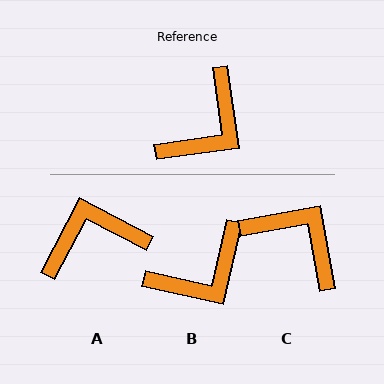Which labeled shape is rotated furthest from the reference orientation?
A, about 145 degrees away.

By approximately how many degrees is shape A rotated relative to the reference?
Approximately 145 degrees counter-clockwise.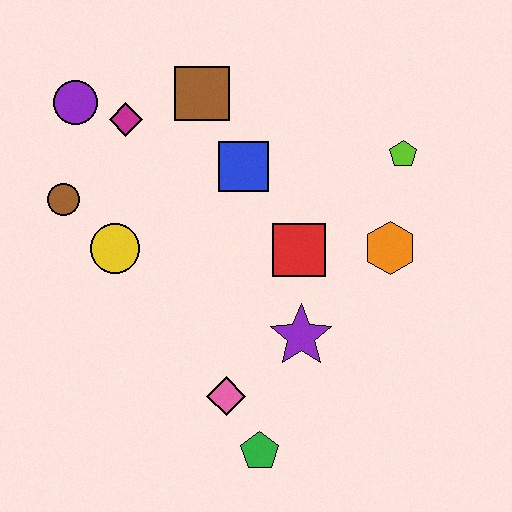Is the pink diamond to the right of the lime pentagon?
No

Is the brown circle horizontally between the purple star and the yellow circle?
No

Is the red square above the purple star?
Yes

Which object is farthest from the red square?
The purple circle is farthest from the red square.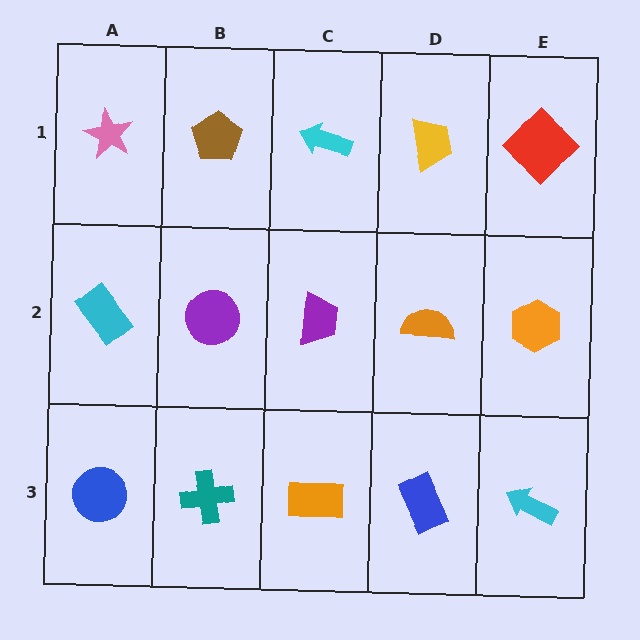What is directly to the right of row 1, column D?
A red diamond.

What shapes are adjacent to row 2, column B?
A brown pentagon (row 1, column B), a teal cross (row 3, column B), a cyan rectangle (row 2, column A), a purple trapezoid (row 2, column C).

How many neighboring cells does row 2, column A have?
3.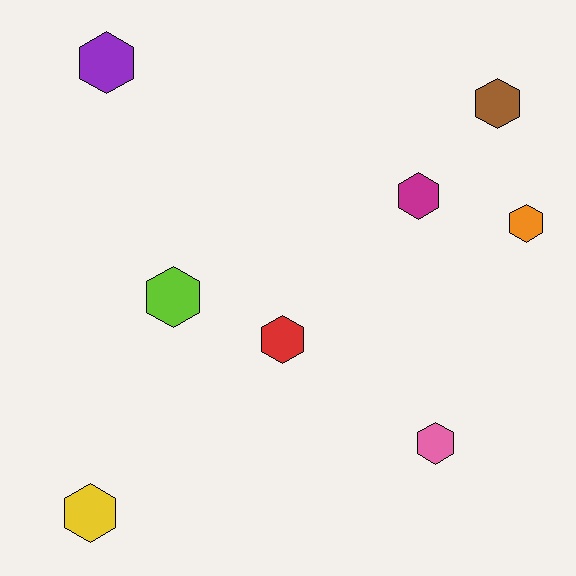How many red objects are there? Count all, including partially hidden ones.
There is 1 red object.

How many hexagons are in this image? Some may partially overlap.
There are 8 hexagons.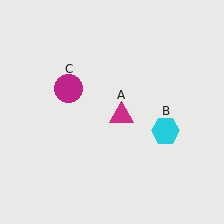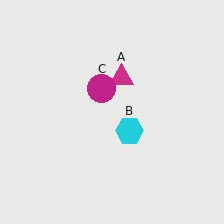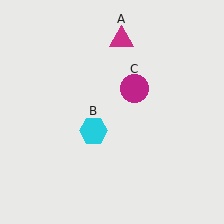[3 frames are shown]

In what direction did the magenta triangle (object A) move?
The magenta triangle (object A) moved up.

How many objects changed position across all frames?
3 objects changed position: magenta triangle (object A), cyan hexagon (object B), magenta circle (object C).